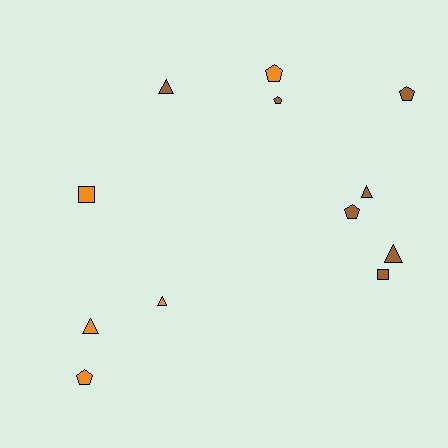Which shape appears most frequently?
Pentagon, with 5 objects.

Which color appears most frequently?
Brown, with 7 objects.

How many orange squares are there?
There is 1 orange square.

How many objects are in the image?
There are 12 objects.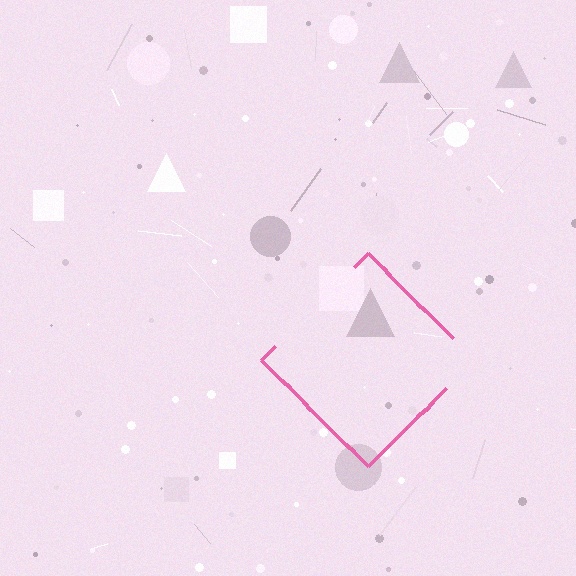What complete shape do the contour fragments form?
The contour fragments form a diamond.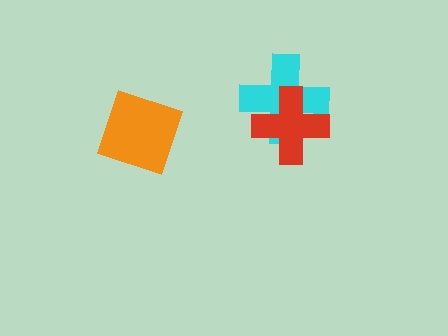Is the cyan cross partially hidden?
Yes, it is partially covered by another shape.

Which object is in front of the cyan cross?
The red cross is in front of the cyan cross.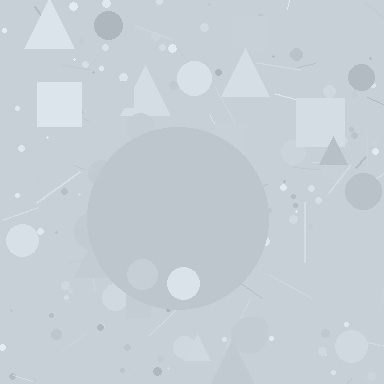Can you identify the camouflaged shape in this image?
The camouflaged shape is a circle.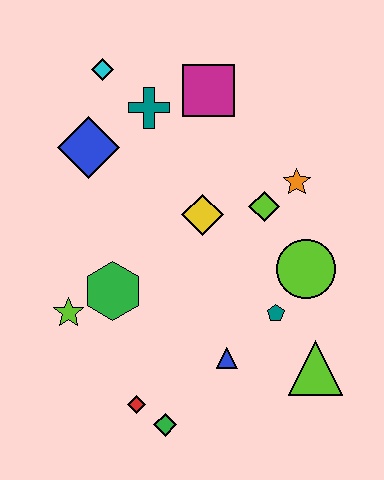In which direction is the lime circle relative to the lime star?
The lime circle is to the right of the lime star.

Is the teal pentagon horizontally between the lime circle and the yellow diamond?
Yes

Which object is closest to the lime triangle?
The teal pentagon is closest to the lime triangle.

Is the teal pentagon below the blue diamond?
Yes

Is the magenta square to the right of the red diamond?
Yes